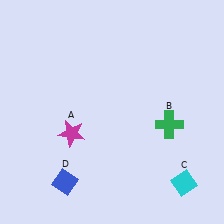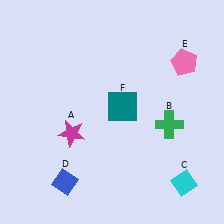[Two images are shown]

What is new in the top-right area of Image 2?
A pink pentagon (E) was added in the top-right area of Image 2.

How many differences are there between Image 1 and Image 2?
There are 2 differences between the two images.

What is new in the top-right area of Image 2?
A teal square (F) was added in the top-right area of Image 2.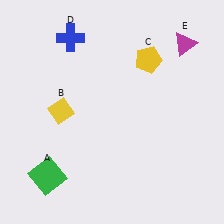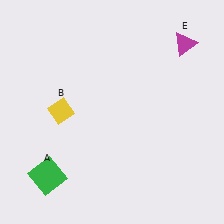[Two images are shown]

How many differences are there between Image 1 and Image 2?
There are 2 differences between the two images.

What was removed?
The blue cross (D), the yellow pentagon (C) were removed in Image 2.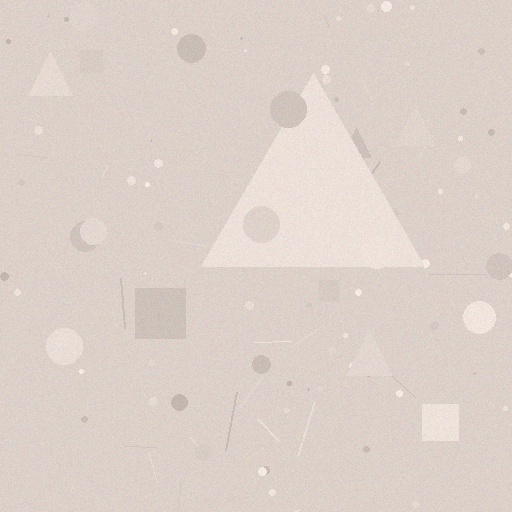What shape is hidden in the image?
A triangle is hidden in the image.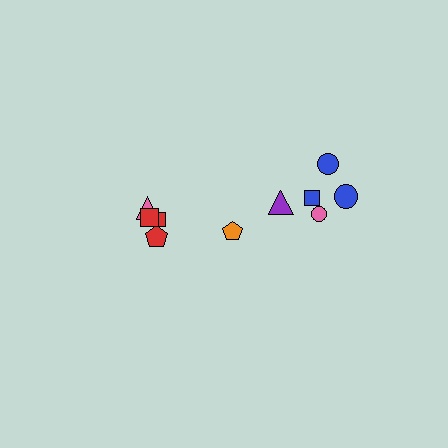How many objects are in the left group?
There are 4 objects.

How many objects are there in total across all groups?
There are 10 objects.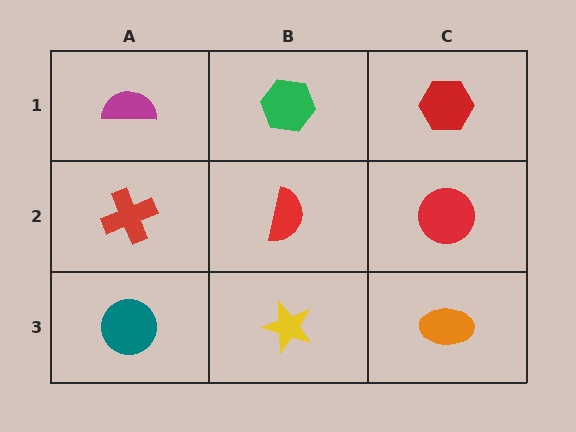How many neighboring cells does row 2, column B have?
4.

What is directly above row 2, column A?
A magenta semicircle.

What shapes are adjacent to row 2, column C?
A red hexagon (row 1, column C), an orange ellipse (row 3, column C), a red semicircle (row 2, column B).